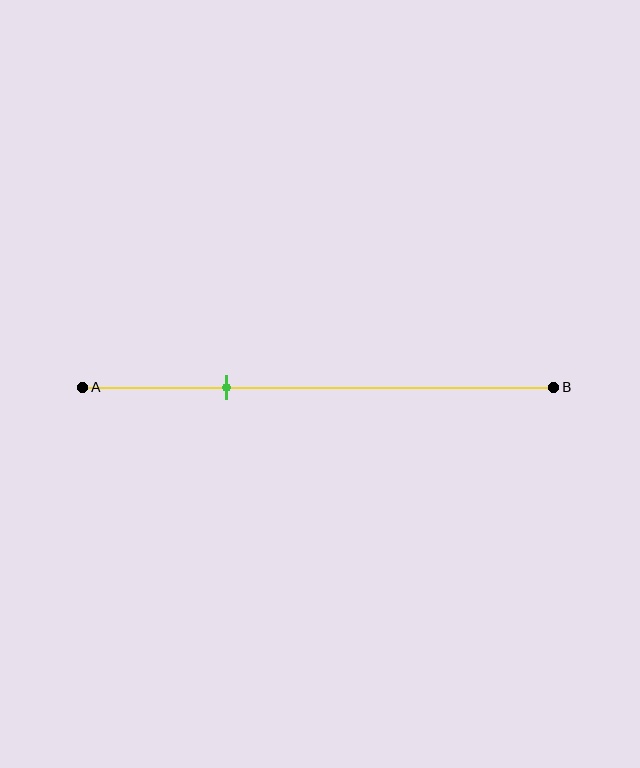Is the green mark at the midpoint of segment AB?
No, the mark is at about 30% from A, not at the 50% midpoint.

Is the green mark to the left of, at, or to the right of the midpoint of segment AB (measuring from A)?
The green mark is to the left of the midpoint of segment AB.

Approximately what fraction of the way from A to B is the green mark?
The green mark is approximately 30% of the way from A to B.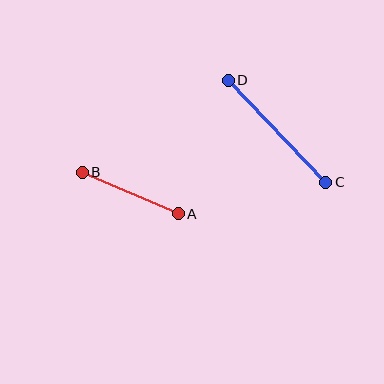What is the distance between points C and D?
The distance is approximately 141 pixels.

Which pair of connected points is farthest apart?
Points C and D are farthest apart.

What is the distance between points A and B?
The distance is approximately 105 pixels.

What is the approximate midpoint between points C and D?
The midpoint is at approximately (277, 131) pixels.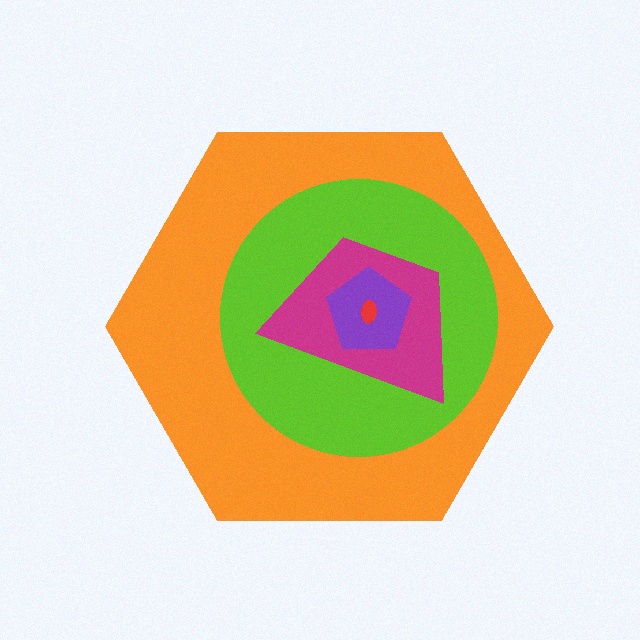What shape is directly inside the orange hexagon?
The lime circle.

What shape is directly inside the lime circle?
The magenta trapezoid.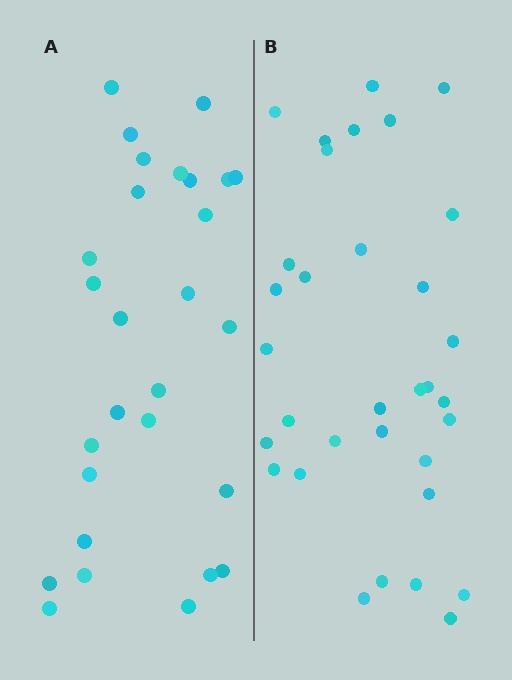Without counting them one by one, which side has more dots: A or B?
Region B (the right region) has more dots.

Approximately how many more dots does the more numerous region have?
Region B has about 5 more dots than region A.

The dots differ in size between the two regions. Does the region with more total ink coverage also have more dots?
No. Region A has more total ink coverage because its dots are larger, but region B actually contains more individual dots. Total area can be misleading — the number of items is what matters here.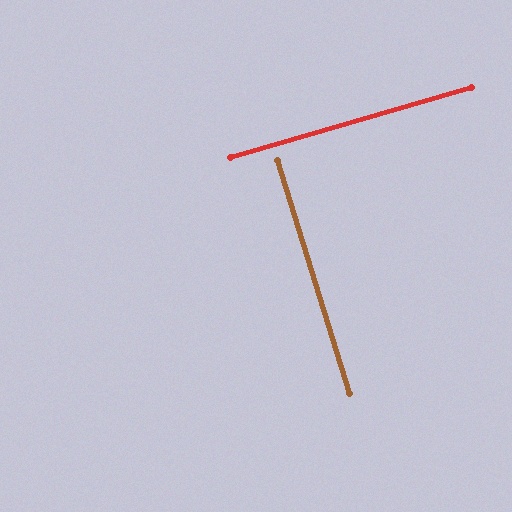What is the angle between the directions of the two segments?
Approximately 89 degrees.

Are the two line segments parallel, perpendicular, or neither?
Perpendicular — they meet at approximately 89°.